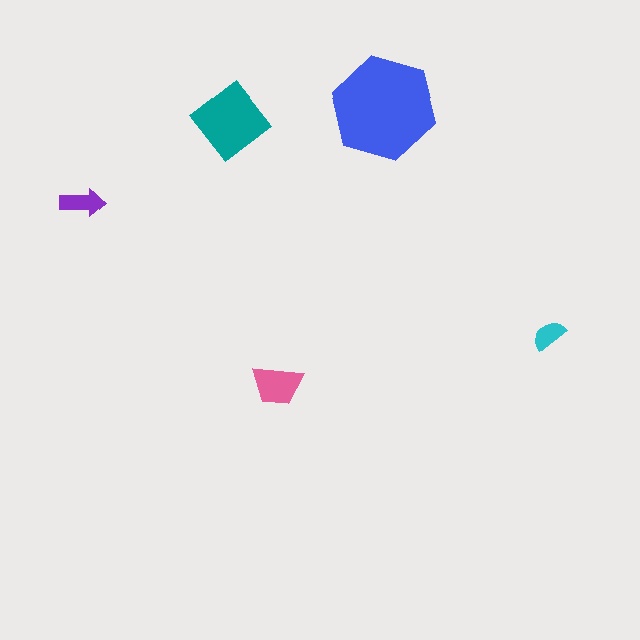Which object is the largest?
The blue hexagon.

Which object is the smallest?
The cyan semicircle.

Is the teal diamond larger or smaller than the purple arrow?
Larger.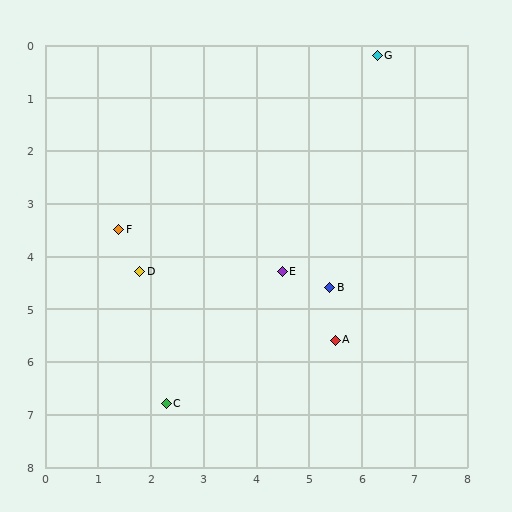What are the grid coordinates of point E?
Point E is at approximately (4.5, 4.3).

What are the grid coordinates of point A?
Point A is at approximately (5.5, 5.6).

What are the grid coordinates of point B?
Point B is at approximately (5.4, 4.6).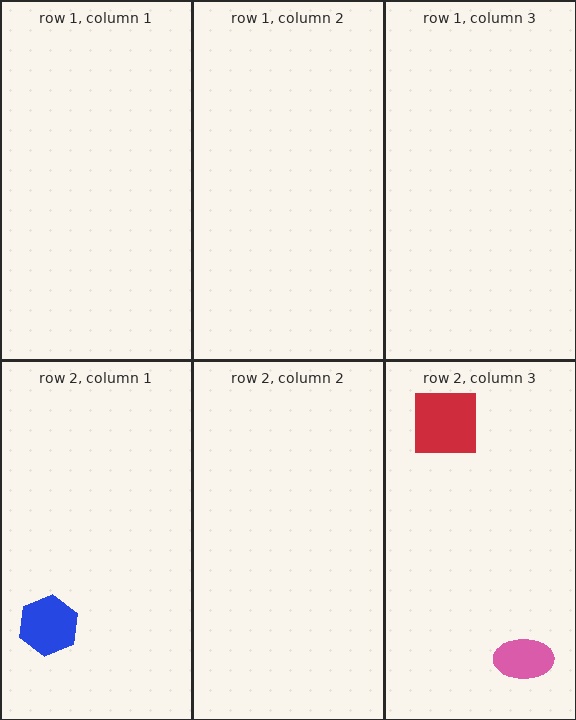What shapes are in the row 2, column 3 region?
The pink ellipse, the red square.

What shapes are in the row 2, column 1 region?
The blue hexagon.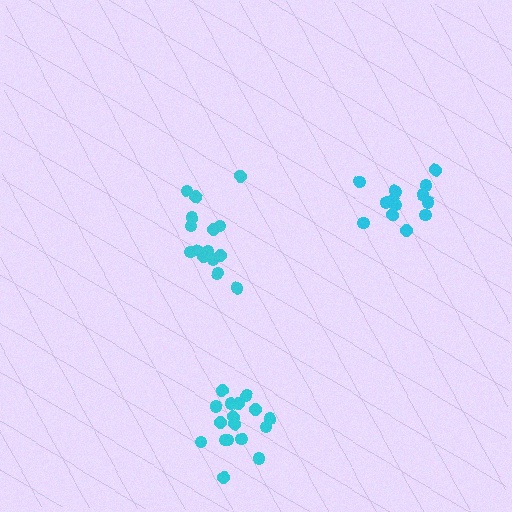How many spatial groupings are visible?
There are 3 spatial groupings.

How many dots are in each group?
Group 1: 17 dots, Group 2: 15 dots, Group 3: 14 dots (46 total).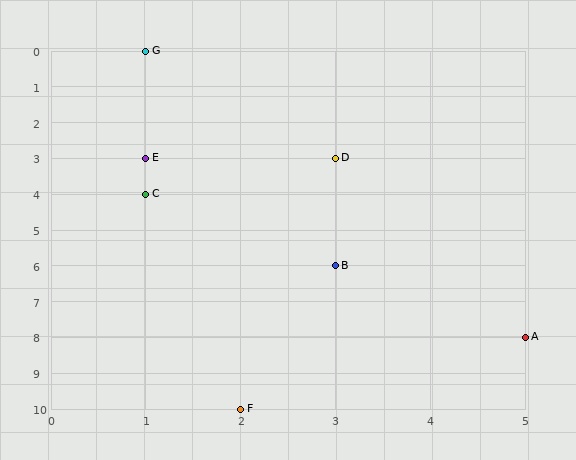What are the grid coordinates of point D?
Point D is at grid coordinates (3, 3).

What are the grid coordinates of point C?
Point C is at grid coordinates (1, 4).